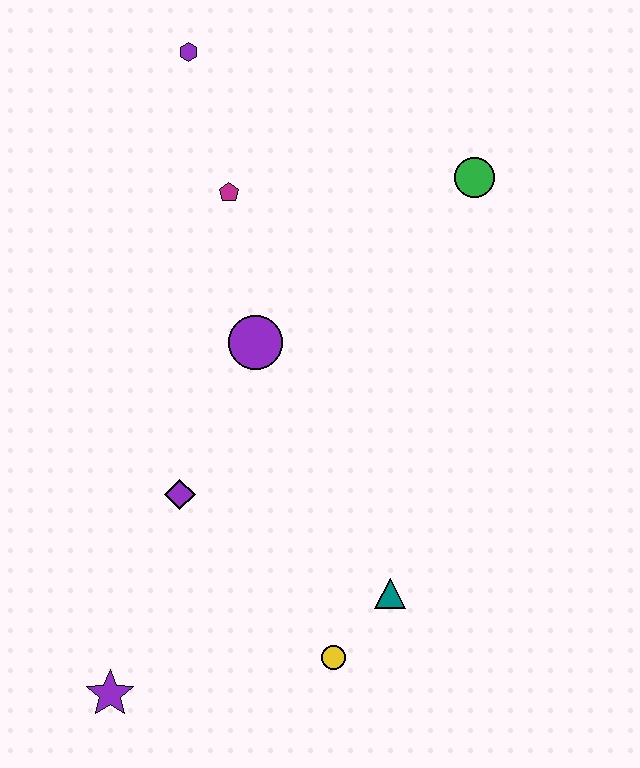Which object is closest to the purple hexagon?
The magenta pentagon is closest to the purple hexagon.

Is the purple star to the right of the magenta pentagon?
No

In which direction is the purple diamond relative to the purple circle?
The purple diamond is below the purple circle.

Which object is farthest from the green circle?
The purple star is farthest from the green circle.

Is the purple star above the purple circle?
No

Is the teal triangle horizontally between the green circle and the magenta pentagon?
Yes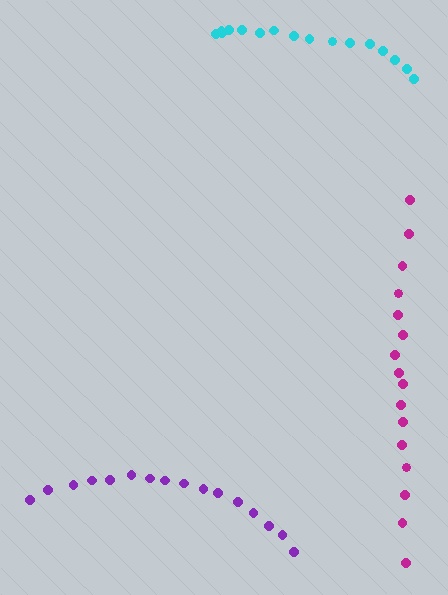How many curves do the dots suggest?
There are 3 distinct paths.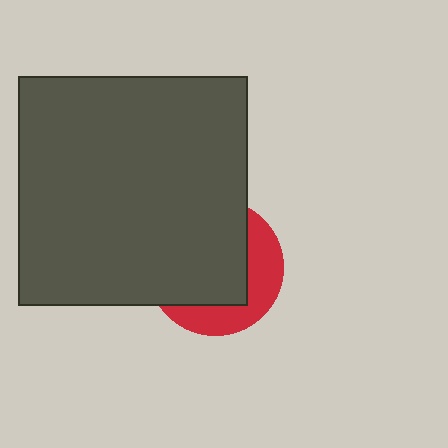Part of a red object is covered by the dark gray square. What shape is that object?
It is a circle.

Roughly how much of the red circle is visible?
A small part of it is visible (roughly 36%).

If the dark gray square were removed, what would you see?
You would see the complete red circle.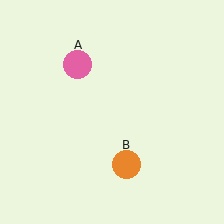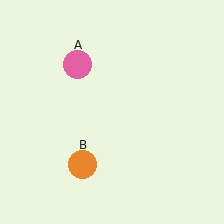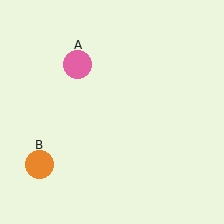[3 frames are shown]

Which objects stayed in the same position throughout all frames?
Pink circle (object A) remained stationary.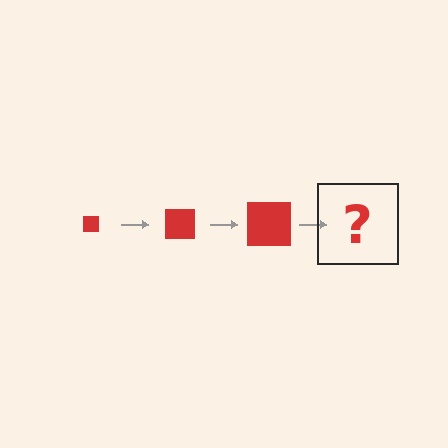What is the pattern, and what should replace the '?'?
The pattern is that the square gets progressively larger each step. The '?' should be a red square, larger than the previous one.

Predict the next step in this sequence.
The next step is a red square, larger than the previous one.